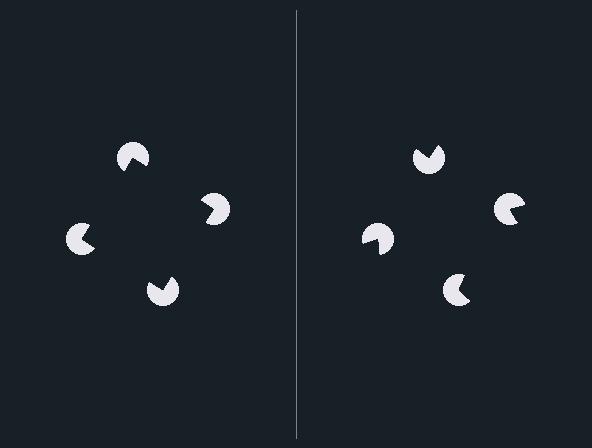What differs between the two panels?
The pac-man discs are positioned identically on both sides; only the wedge orientations differ. On the left they align to a square; on the right they are misaligned.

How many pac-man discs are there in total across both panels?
8 — 4 on each side.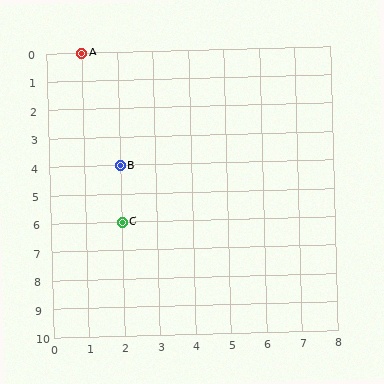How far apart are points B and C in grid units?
Points B and C are 2 rows apart.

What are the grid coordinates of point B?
Point B is at grid coordinates (2, 4).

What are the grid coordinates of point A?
Point A is at grid coordinates (1, 0).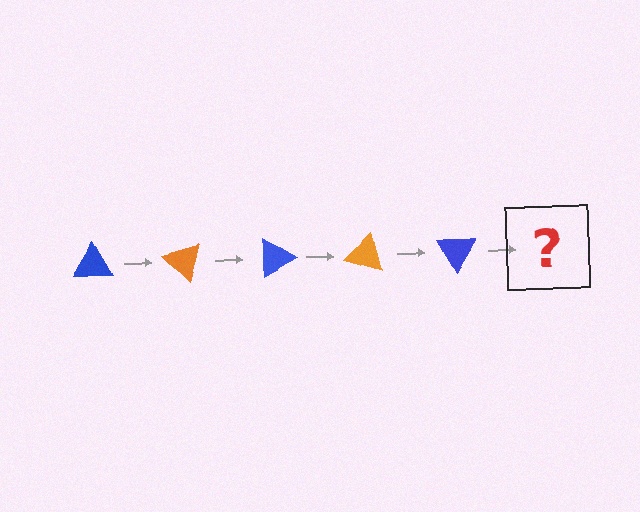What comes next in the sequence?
The next element should be an orange triangle, rotated 225 degrees from the start.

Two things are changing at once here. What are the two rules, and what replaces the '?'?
The two rules are that it rotates 45 degrees each step and the color cycles through blue and orange. The '?' should be an orange triangle, rotated 225 degrees from the start.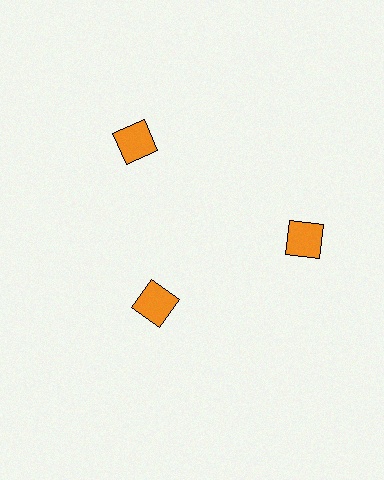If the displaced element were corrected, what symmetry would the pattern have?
It would have 3-fold rotational symmetry — the pattern would map onto itself every 120 degrees.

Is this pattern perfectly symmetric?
No. The 3 orange squares are arranged in a ring, but one element near the 7 o'clock position is pulled inward toward the center, breaking the 3-fold rotational symmetry.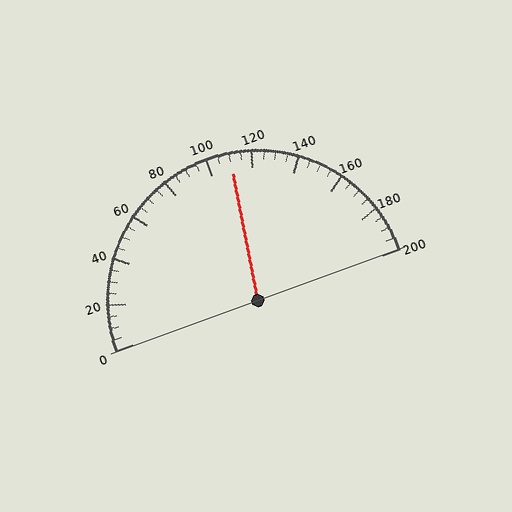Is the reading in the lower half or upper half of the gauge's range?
The reading is in the upper half of the range (0 to 200).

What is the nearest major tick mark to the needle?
The nearest major tick mark is 120.